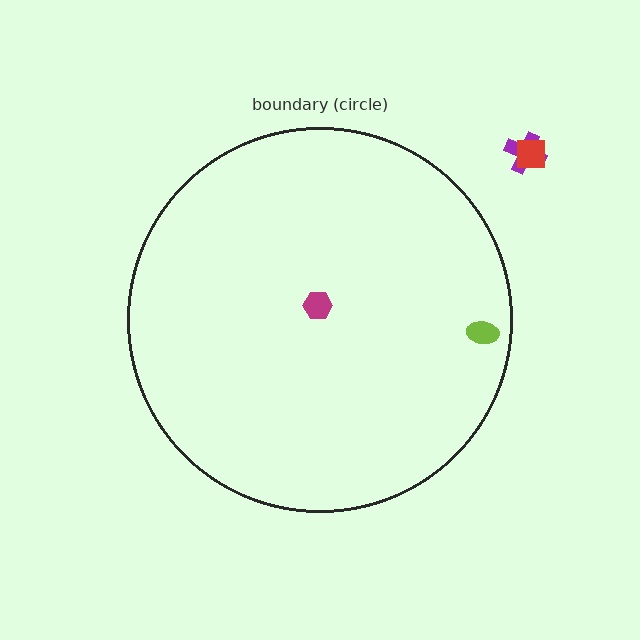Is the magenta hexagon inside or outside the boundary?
Inside.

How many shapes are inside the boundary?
2 inside, 2 outside.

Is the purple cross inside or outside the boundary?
Outside.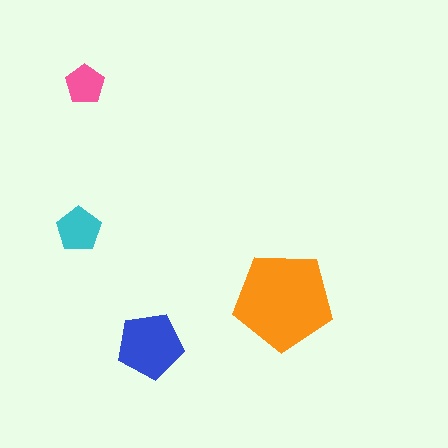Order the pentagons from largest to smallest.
the orange one, the blue one, the cyan one, the pink one.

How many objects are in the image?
There are 4 objects in the image.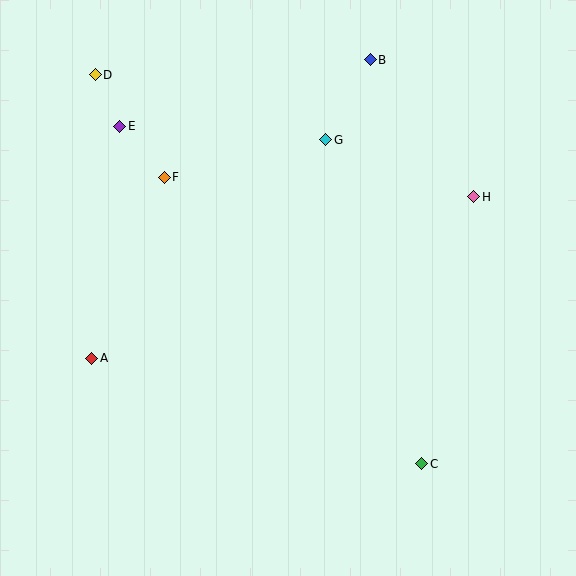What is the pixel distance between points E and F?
The distance between E and F is 68 pixels.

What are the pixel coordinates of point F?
Point F is at (164, 177).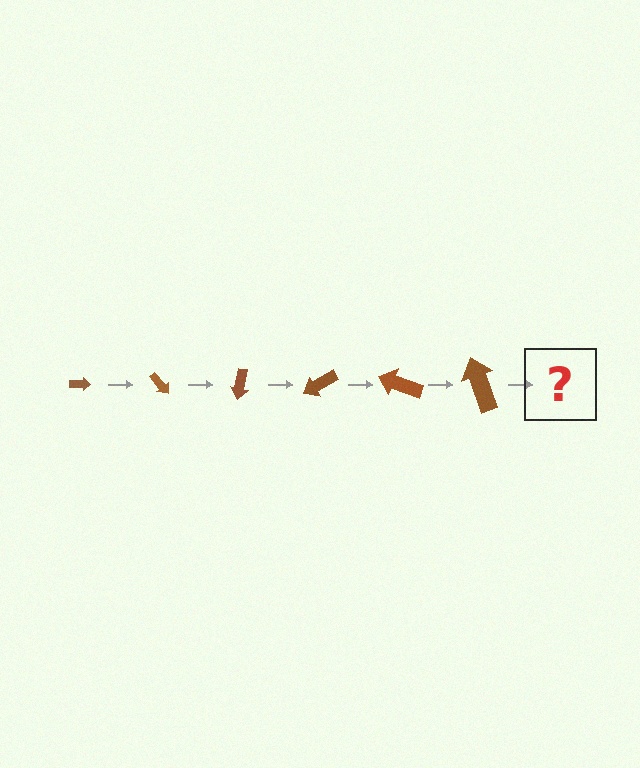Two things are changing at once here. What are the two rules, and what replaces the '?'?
The two rules are that the arrow grows larger each step and it rotates 50 degrees each step. The '?' should be an arrow, larger than the previous one and rotated 300 degrees from the start.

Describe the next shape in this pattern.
It should be an arrow, larger than the previous one and rotated 300 degrees from the start.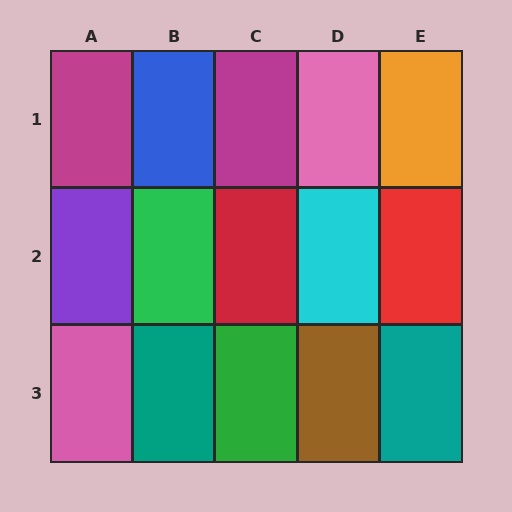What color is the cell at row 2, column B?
Green.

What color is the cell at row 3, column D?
Brown.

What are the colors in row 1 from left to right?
Magenta, blue, magenta, pink, orange.